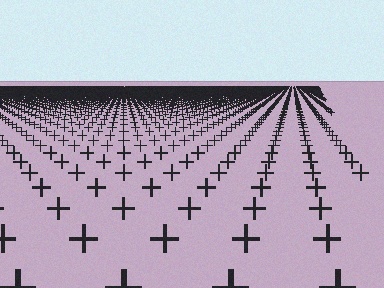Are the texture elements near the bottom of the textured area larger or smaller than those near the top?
Larger. Near the bottom, elements are closer to the viewer and appear at a bigger on-screen size.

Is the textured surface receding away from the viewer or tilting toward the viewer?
The surface is receding away from the viewer. Texture elements get smaller and denser toward the top.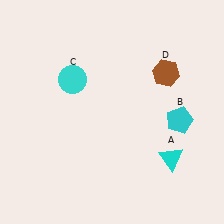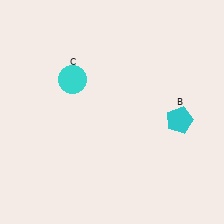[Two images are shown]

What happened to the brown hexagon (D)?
The brown hexagon (D) was removed in Image 2. It was in the top-right area of Image 1.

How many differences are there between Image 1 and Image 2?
There are 2 differences between the two images.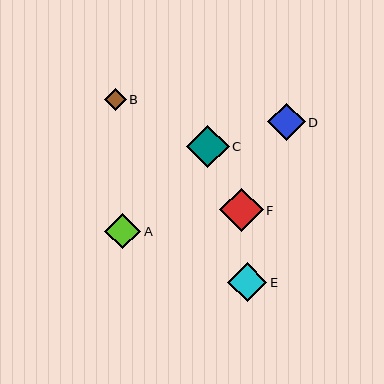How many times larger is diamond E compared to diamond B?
Diamond E is approximately 1.8 times the size of diamond B.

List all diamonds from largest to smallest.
From largest to smallest: F, C, E, D, A, B.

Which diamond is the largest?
Diamond F is the largest with a size of approximately 43 pixels.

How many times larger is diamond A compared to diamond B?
Diamond A is approximately 1.6 times the size of diamond B.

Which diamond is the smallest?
Diamond B is the smallest with a size of approximately 22 pixels.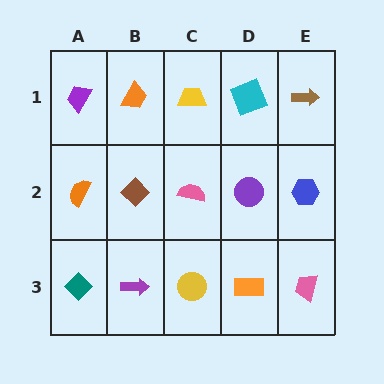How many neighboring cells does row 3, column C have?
3.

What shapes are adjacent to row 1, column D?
A purple circle (row 2, column D), a yellow trapezoid (row 1, column C), a brown arrow (row 1, column E).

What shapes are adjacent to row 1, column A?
An orange semicircle (row 2, column A), an orange trapezoid (row 1, column B).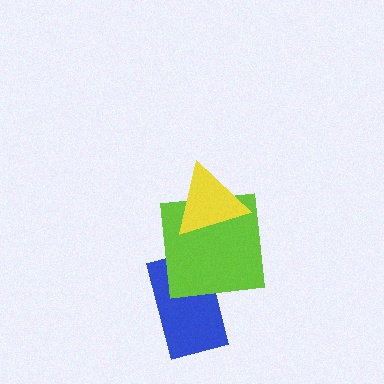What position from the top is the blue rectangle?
The blue rectangle is 3rd from the top.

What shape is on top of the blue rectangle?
The lime square is on top of the blue rectangle.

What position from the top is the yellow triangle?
The yellow triangle is 1st from the top.